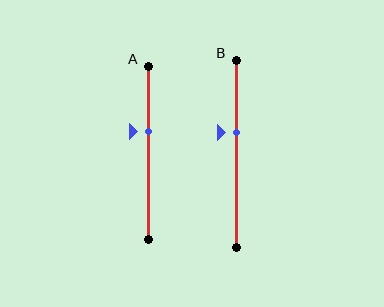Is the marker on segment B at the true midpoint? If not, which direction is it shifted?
No, the marker on segment B is shifted upward by about 11% of the segment length.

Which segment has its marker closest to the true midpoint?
Segment B has its marker closest to the true midpoint.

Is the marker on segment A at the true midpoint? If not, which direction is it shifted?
No, the marker on segment A is shifted upward by about 12% of the segment length.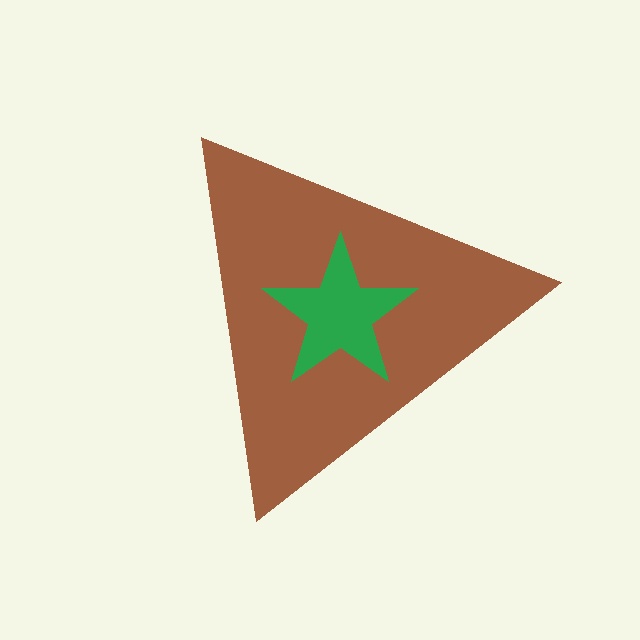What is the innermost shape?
The green star.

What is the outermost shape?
The brown triangle.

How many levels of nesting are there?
2.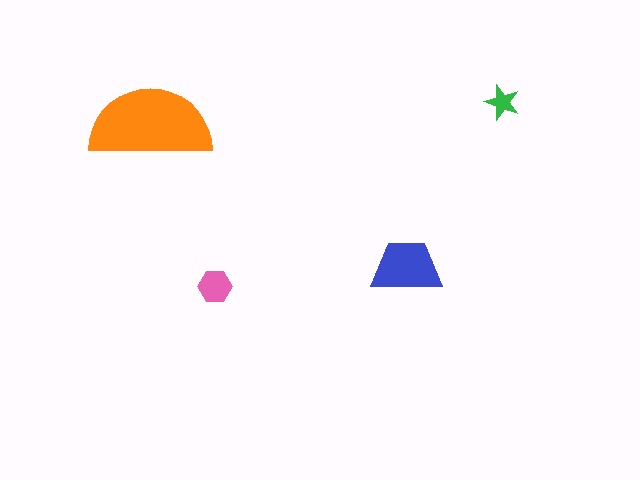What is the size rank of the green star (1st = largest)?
4th.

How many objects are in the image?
There are 4 objects in the image.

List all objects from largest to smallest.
The orange semicircle, the blue trapezoid, the pink hexagon, the green star.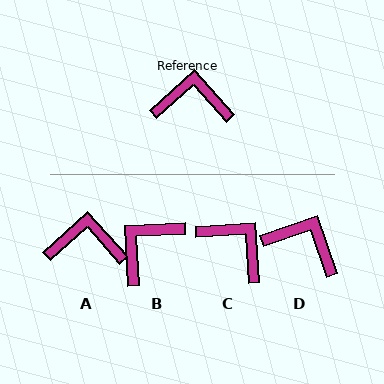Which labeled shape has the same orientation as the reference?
A.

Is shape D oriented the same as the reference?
No, it is off by about 23 degrees.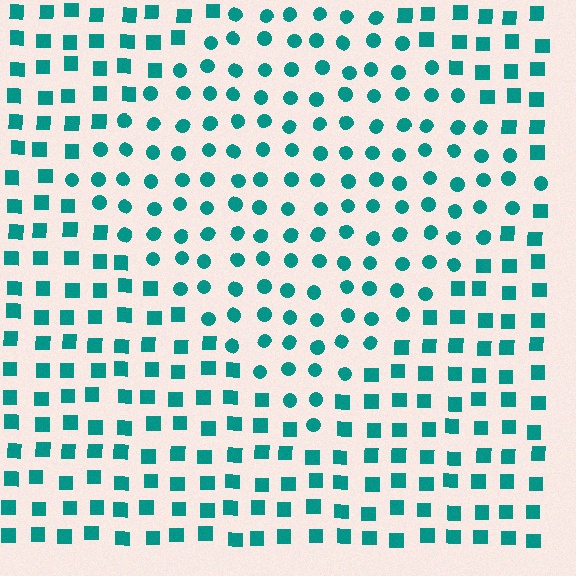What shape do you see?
I see a diamond.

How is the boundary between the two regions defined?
The boundary is defined by a change in element shape: circles inside vs. squares outside. All elements share the same color and spacing.